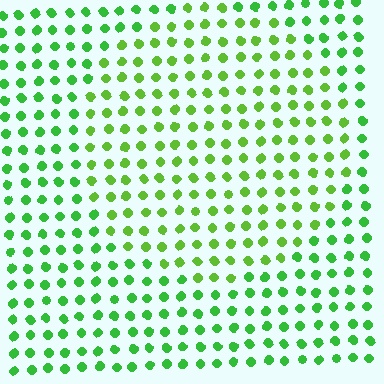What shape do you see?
I see a circle.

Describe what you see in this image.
The image is filled with small green elements in a uniform arrangement. A circle-shaped region is visible where the elements are tinted to a slightly different hue, forming a subtle color boundary.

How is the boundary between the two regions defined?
The boundary is defined purely by a slight shift in hue (about 22 degrees). Spacing, size, and orientation are identical on both sides.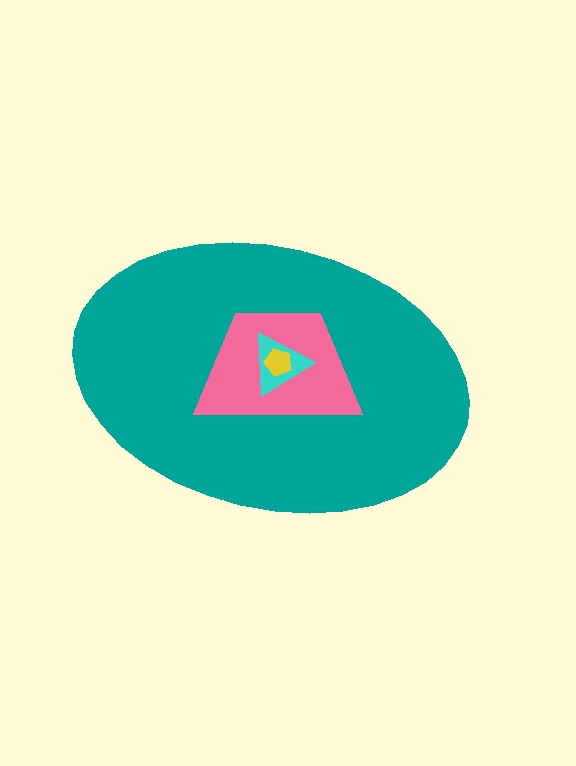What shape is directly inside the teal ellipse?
The pink trapezoid.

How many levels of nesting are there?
4.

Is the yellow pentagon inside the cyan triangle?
Yes.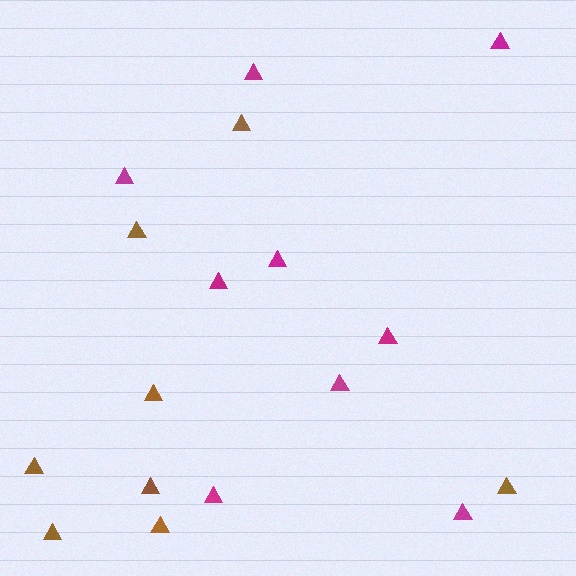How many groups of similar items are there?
There are 2 groups: one group of brown triangles (8) and one group of magenta triangles (9).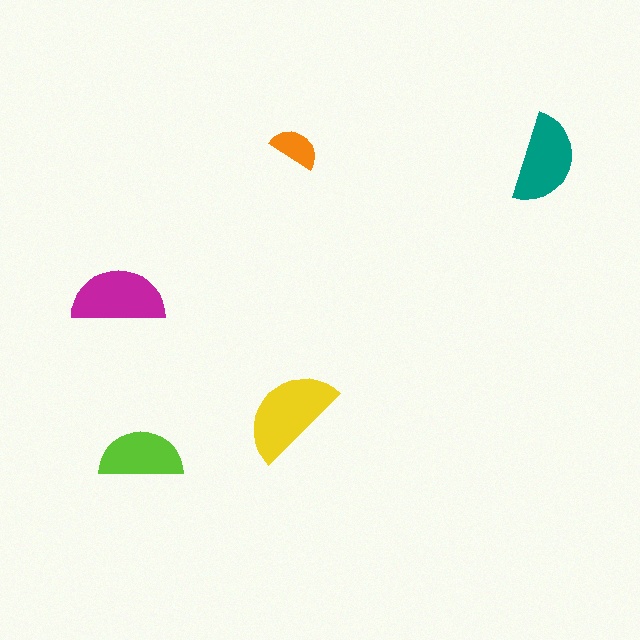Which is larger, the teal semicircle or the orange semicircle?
The teal one.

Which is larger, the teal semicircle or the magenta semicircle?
The magenta one.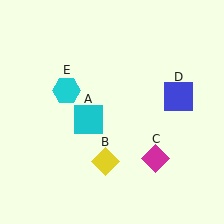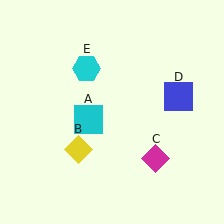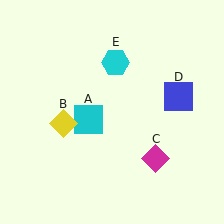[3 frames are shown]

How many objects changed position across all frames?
2 objects changed position: yellow diamond (object B), cyan hexagon (object E).